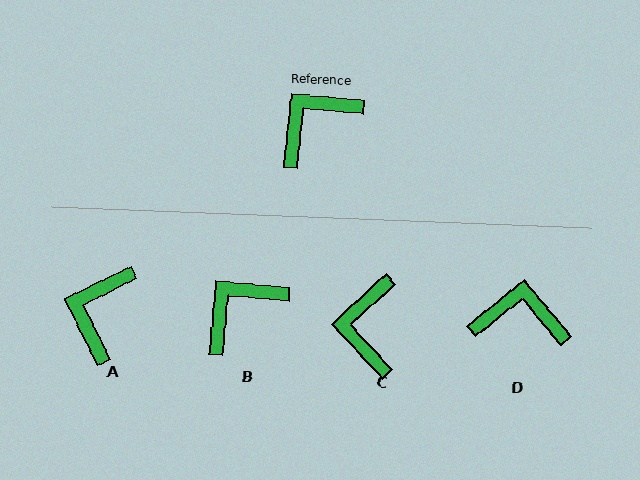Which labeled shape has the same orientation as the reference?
B.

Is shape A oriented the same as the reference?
No, it is off by about 32 degrees.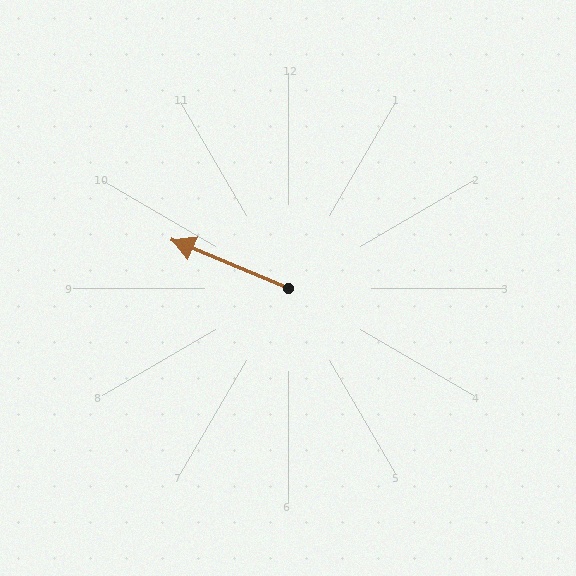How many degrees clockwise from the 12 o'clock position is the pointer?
Approximately 293 degrees.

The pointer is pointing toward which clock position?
Roughly 10 o'clock.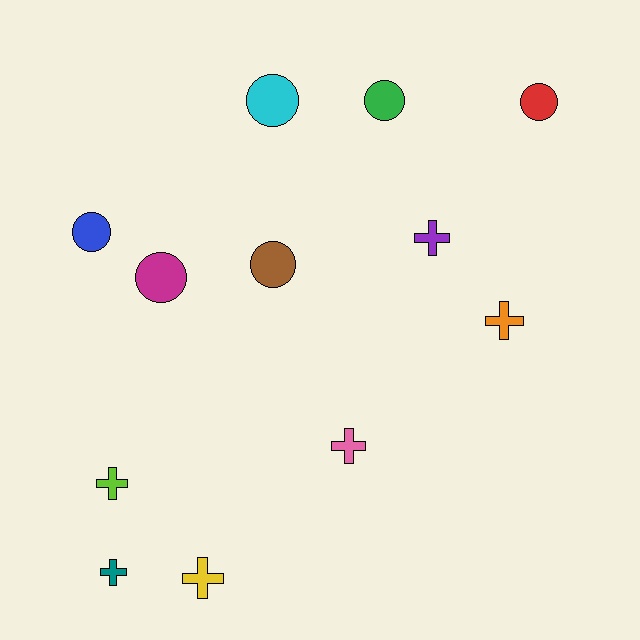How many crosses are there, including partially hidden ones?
There are 6 crosses.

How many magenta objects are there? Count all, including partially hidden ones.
There is 1 magenta object.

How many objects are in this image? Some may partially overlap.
There are 12 objects.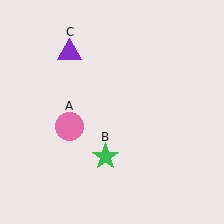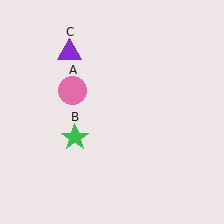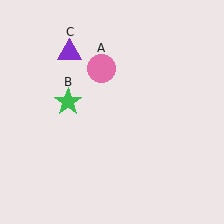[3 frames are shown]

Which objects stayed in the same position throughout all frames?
Purple triangle (object C) remained stationary.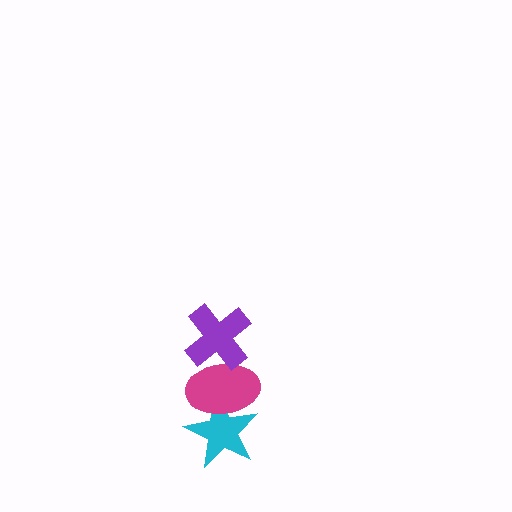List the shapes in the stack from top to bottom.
From top to bottom: the purple cross, the magenta ellipse, the cyan star.